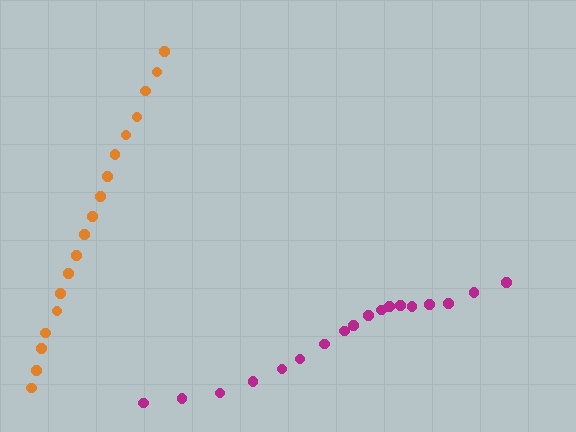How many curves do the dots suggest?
There are 2 distinct paths.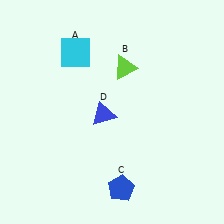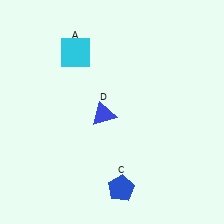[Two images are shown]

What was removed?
The lime triangle (B) was removed in Image 2.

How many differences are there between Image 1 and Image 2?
There is 1 difference between the two images.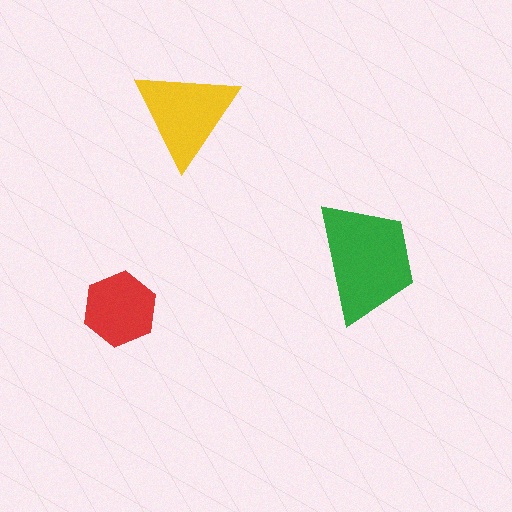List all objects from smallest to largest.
The red hexagon, the yellow triangle, the green trapezoid.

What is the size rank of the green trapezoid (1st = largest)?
1st.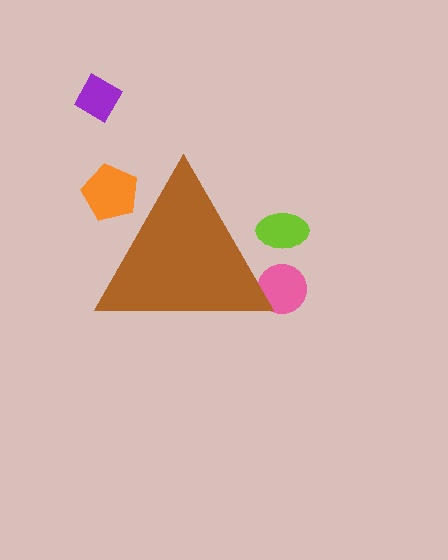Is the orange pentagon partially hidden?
Yes, the orange pentagon is partially hidden behind the brown triangle.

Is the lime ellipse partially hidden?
Yes, the lime ellipse is partially hidden behind the brown triangle.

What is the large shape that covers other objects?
A brown triangle.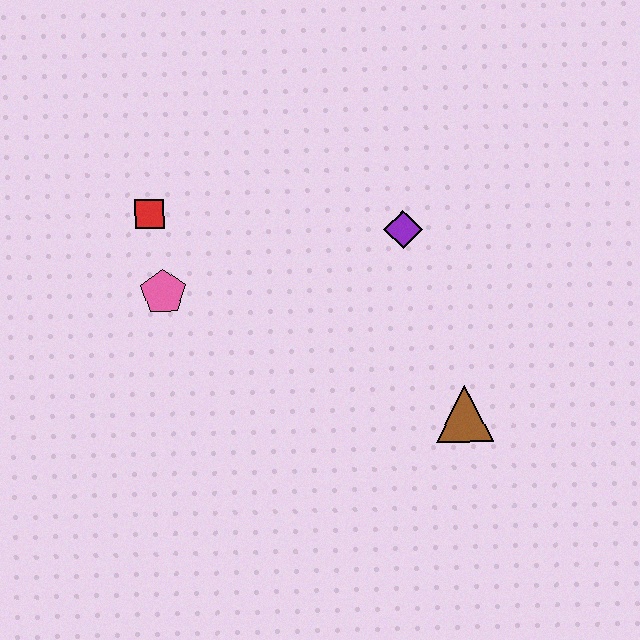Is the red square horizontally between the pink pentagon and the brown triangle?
No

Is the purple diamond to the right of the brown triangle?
No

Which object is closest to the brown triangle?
The purple diamond is closest to the brown triangle.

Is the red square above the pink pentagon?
Yes